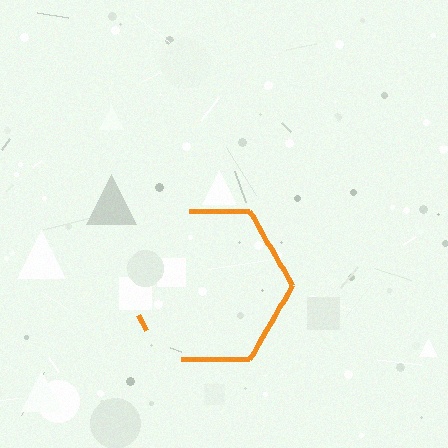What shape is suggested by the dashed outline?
The dashed outline suggests a hexagon.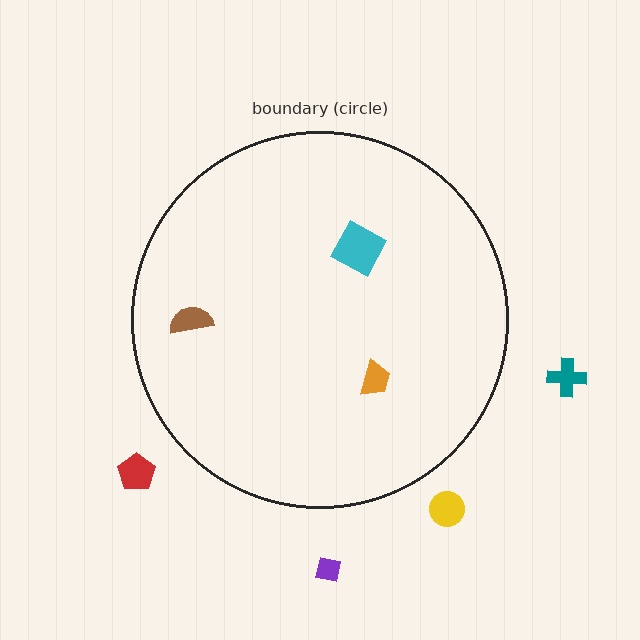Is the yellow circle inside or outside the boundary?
Outside.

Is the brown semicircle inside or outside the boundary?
Inside.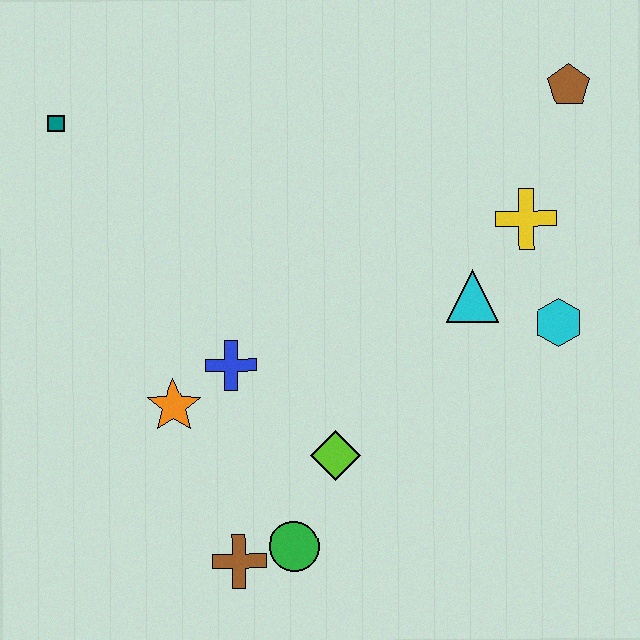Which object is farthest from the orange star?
The brown pentagon is farthest from the orange star.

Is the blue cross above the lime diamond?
Yes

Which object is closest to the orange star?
The blue cross is closest to the orange star.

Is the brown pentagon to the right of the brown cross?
Yes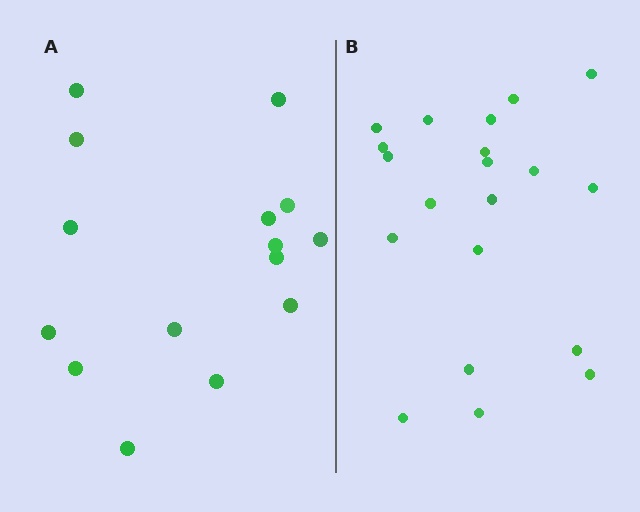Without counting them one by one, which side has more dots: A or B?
Region B (the right region) has more dots.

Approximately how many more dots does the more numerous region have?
Region B has about 5 more dots than region A.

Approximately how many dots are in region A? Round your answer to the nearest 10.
About 20 dots. (The exact count is 15, which rounds to 20.)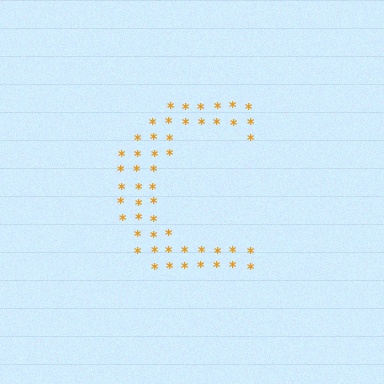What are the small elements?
The small elements are asterisks.